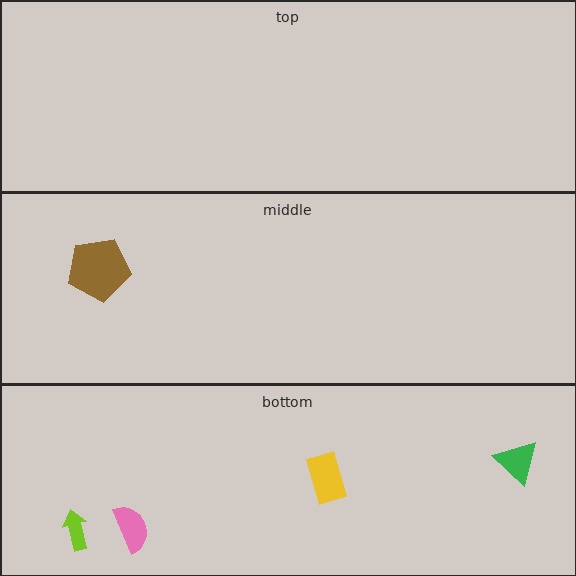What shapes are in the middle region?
The brown pentagon.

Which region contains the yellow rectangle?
The bottom region.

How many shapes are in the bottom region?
4.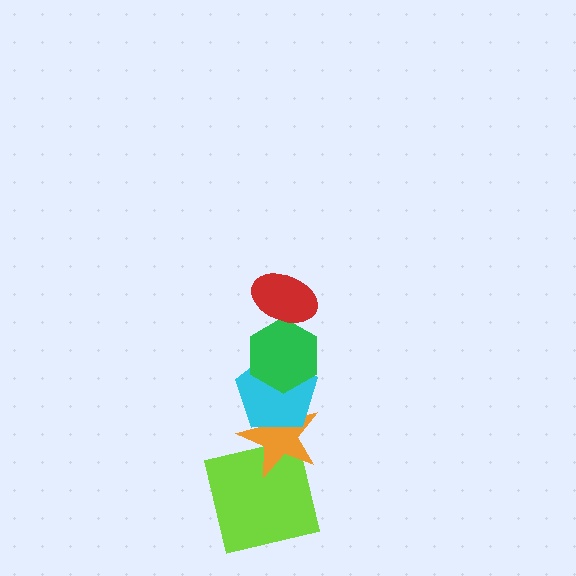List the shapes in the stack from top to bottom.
From top to bottom: the red ellipse, the green hexagon, the cyan pentagon, the orange star, the lime square.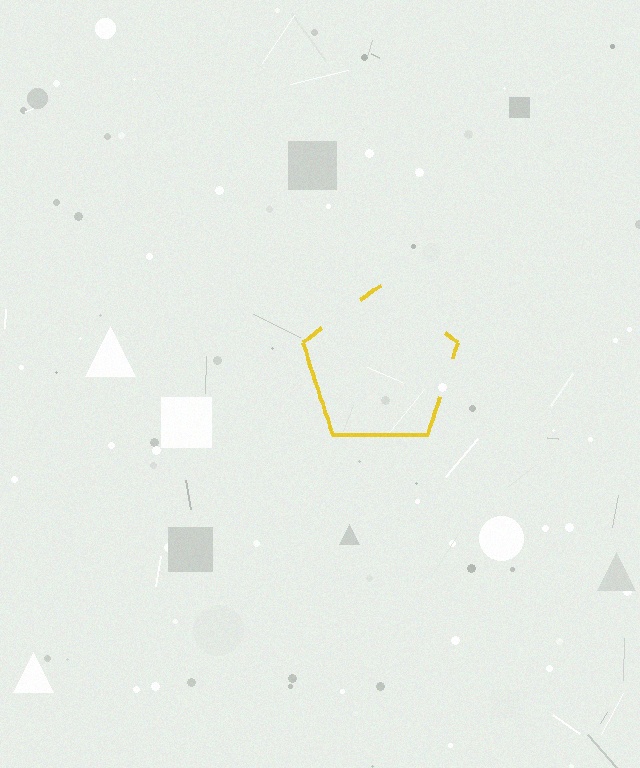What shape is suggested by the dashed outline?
The dashed outline suggests a pentagon.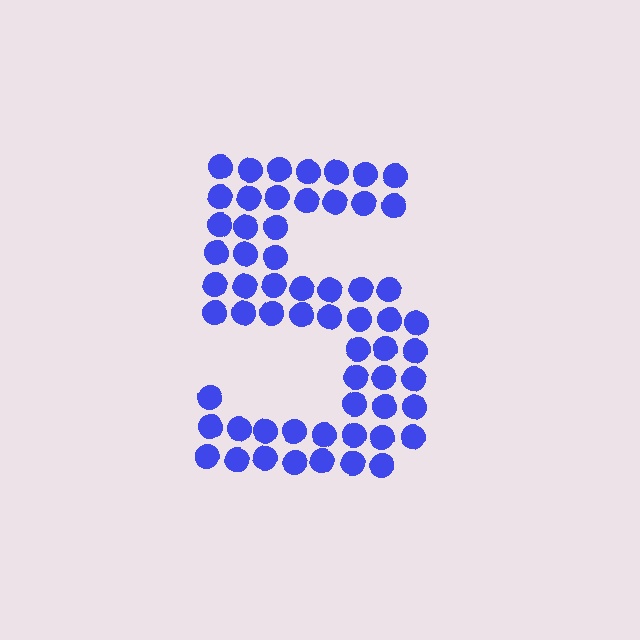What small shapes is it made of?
It is made of small circles.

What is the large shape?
The large shape is the digit 5.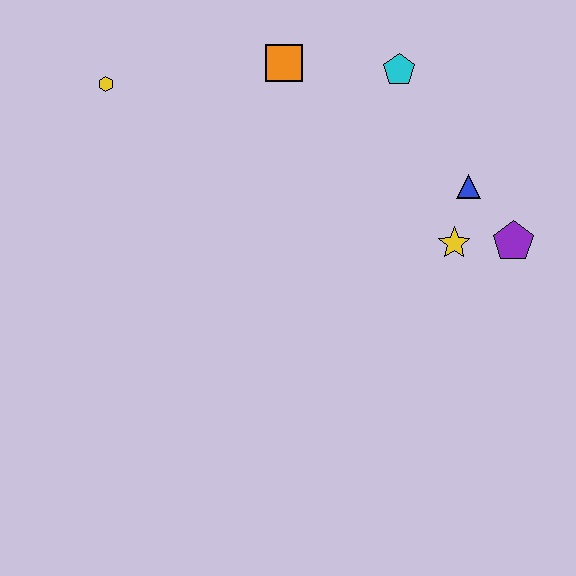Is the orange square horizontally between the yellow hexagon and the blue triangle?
Yes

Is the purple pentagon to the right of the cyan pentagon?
Yes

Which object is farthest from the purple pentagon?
The yellow hexagon is farthest from the purple pentagon.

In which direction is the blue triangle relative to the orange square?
The blue triangle is to the right of the orange square.